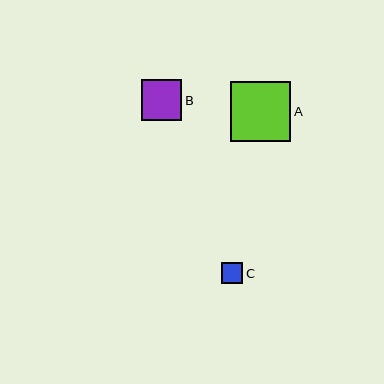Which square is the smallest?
Square C is the smallest with a size of approximately 21 pixels.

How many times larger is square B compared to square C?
Square B is approximately 1.9 times the size of square C.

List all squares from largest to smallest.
From largest to smallest: A, B, C.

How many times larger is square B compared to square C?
Square B is approximately 1.9 times the size of square C.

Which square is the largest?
Square A is the largest with a size of approximately 60 pixels.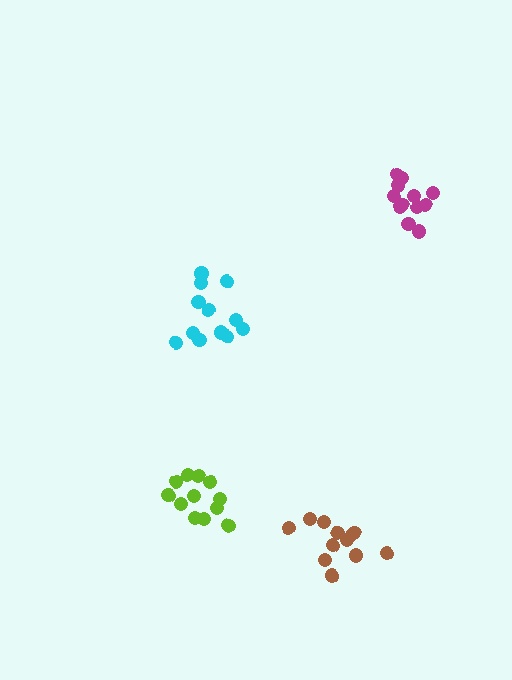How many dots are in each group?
Group 1: 12 dots, Group 2: 12 dots, Group 3: 12 dots, Group 4: 12 dots (48 total).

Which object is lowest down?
The brown cluster is bottommost.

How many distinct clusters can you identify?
There are 4 distinct clusters.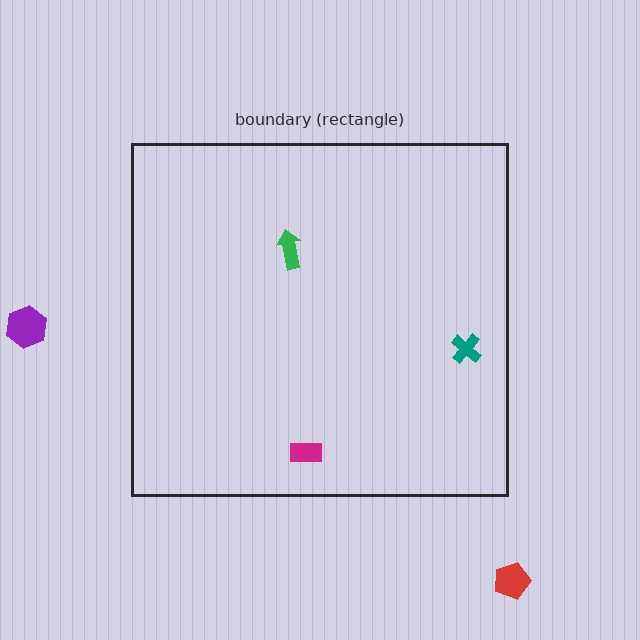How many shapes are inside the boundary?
3 inside, 2 outside.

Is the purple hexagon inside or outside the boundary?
Outside.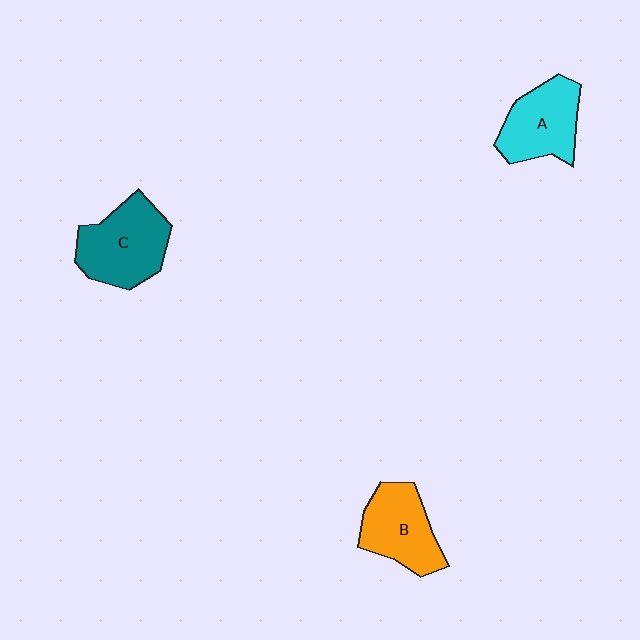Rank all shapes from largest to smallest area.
From largest to smallest: C (teal), A (cyan), B (orange).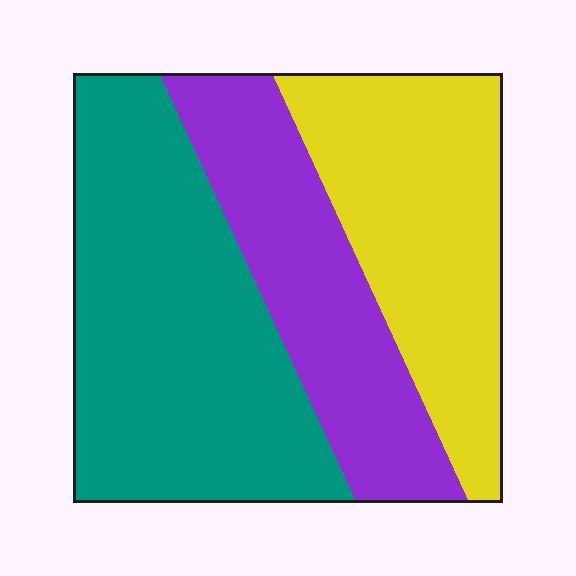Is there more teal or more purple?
Teal.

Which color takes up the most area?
Teal, at roughly 45%.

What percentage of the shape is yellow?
Yellow covers around 30% of the shape.